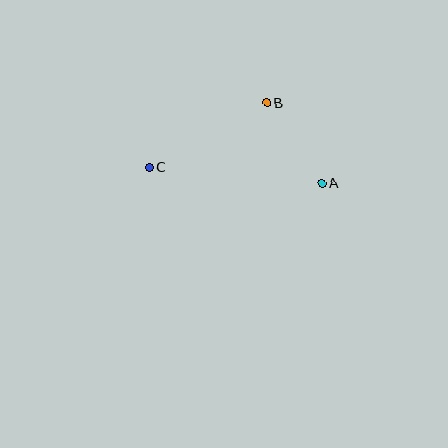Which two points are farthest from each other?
Points A and C are farthest from each other.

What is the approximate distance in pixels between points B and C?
The distance between B and C is approximately 134 pixels.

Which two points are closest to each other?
Points A and B are closest to each other.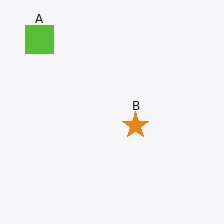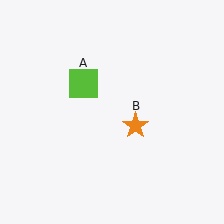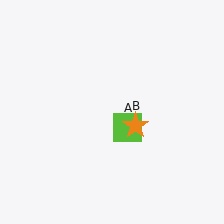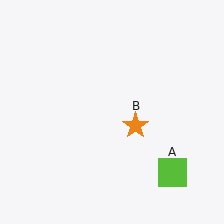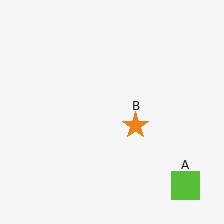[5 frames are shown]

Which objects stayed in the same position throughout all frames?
Orange star (object B) remained stationary.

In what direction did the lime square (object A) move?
The lime square (object A) moved down and to the right.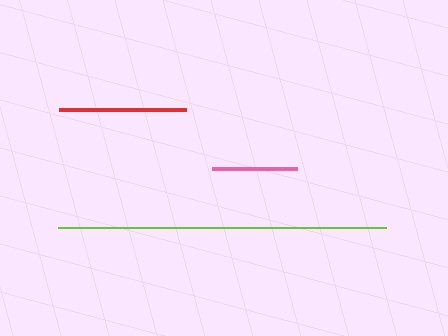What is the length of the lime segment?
The lime segment is approximately 328 pixels long.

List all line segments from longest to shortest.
From longest to shortest: lime, red, pink.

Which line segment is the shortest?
The pink line is the shortest at approximately 85 pixels.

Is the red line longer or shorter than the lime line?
The lime line is longer than the red line.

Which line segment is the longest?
The lime line is the longest at approximately 328 pixels.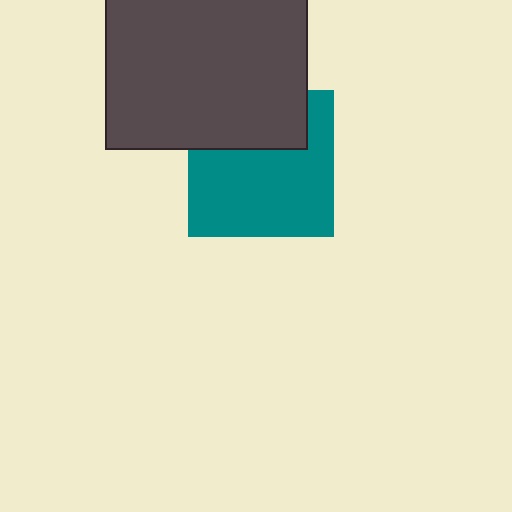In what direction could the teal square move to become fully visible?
The teal square could move down. That would shift it out from behind the dark gray square entirely.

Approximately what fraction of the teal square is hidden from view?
Roughly 33% of the teal square is hidden behind the dark gray square.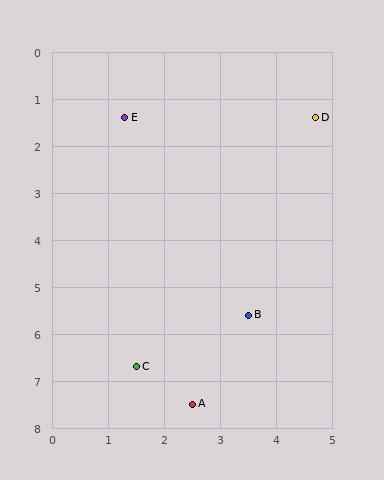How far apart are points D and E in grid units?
Points D and E are about 3.4 grid units apart.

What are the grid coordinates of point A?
Point A is at approximately (2.5, 7.5).